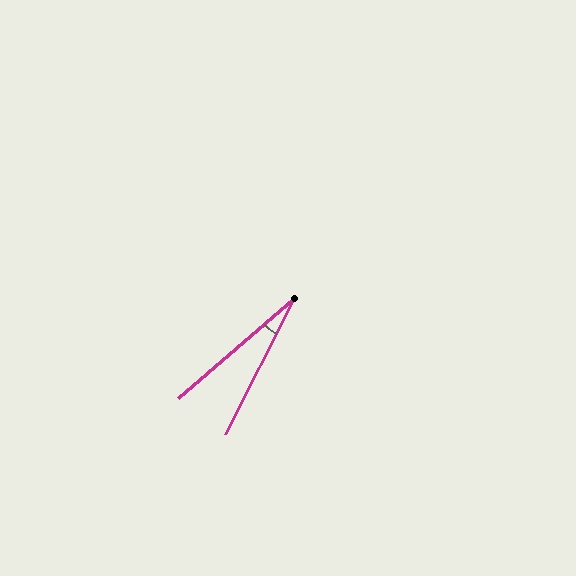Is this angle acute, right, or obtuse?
It is acute.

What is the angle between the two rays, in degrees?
Approximately 22 degrees.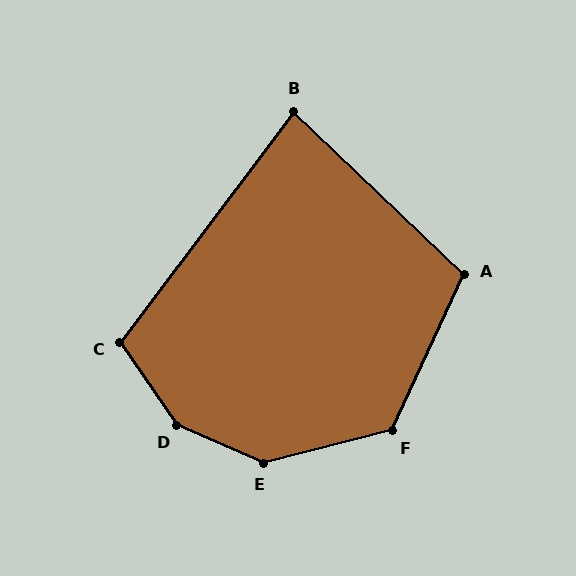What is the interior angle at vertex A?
Approximately 109 degrees (obtuse).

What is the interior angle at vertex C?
Approximately 109 degrees (obtuse).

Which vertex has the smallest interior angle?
B, at approximately 83 degrees.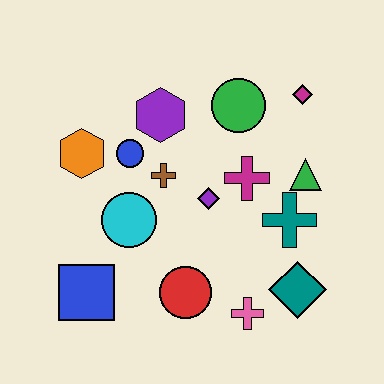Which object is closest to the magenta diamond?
The green circle is closest to the magenta diamond.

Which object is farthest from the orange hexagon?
The teal diamond is farthest from the orange hexagon.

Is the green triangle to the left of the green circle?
No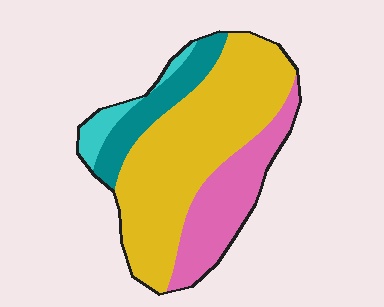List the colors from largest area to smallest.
From largest to smallest: yellow, pink, teal, cyan.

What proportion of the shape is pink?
Pink covers about 25% of the shape.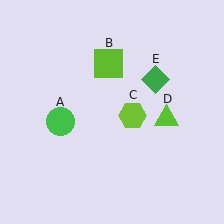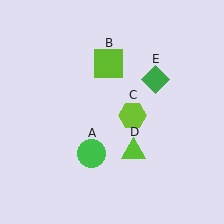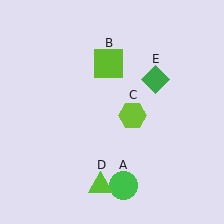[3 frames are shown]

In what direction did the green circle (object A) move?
The green circle (object A) moved down and to the right.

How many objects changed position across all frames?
2 objects changed position: green circle (object A), lime triangle (object D).